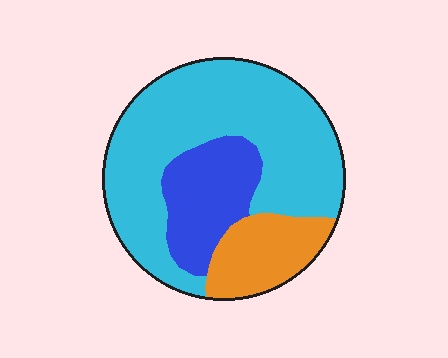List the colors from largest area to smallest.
From largest to smallest: cyan, blue, orange.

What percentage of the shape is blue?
Blue covers 20% of the shape.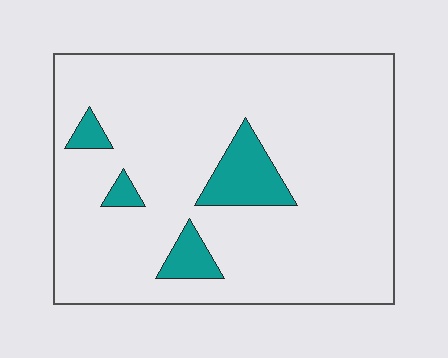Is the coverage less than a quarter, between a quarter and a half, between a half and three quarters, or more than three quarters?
Less than a quarter.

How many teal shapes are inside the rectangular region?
4.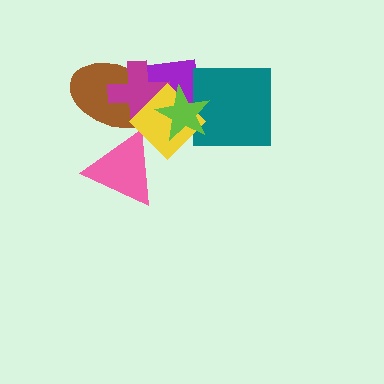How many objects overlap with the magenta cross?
4 objects overlap with the magenta cross.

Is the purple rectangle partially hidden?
Yes, it is partially covered by another shape.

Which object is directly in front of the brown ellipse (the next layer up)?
The pink triangle is directly in front of the brown ellipse.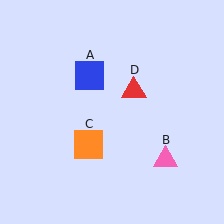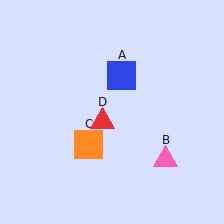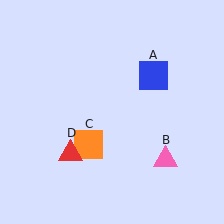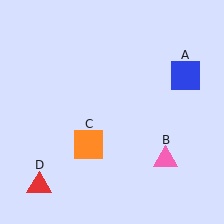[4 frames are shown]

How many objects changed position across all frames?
2 objects changed position: blue square (object A), red triangle (object D).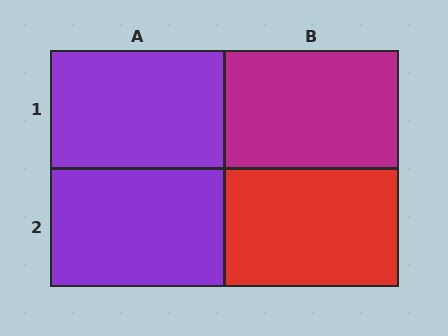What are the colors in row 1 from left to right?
Purple, magenta.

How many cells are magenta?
1 cell is magenta.